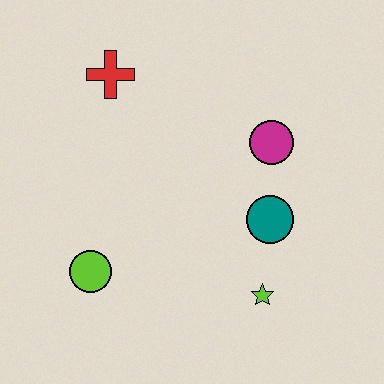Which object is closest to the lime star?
The teal circle is closest to the lime star.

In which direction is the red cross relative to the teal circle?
The red cross is to the left of the teal circle.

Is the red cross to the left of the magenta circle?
Yes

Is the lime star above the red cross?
No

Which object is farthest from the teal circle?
The red cross is farthest from the teal circle.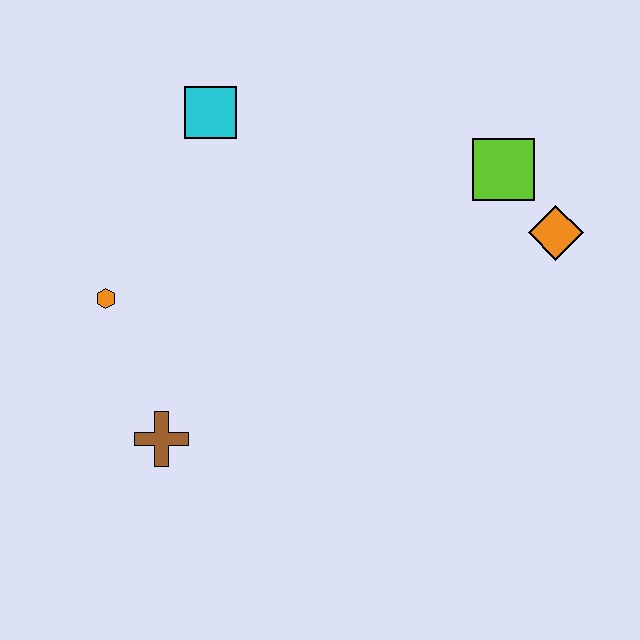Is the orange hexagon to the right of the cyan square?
No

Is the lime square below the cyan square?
Yes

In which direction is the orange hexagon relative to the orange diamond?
The orange hexagon is to the left of the orange diamond.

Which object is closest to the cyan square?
The orange hexagon is closest to the cyan square.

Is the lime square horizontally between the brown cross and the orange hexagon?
No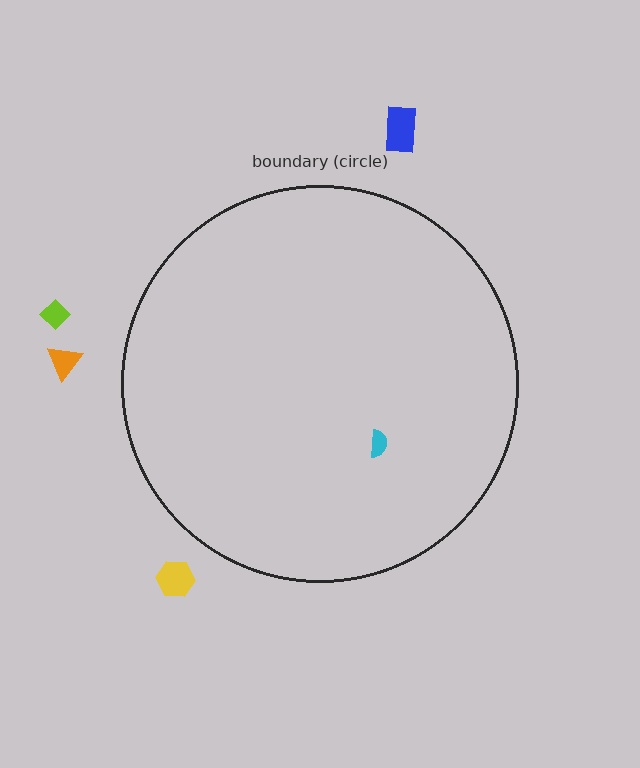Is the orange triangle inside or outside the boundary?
Outside.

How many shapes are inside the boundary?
1 inside, 4 outside.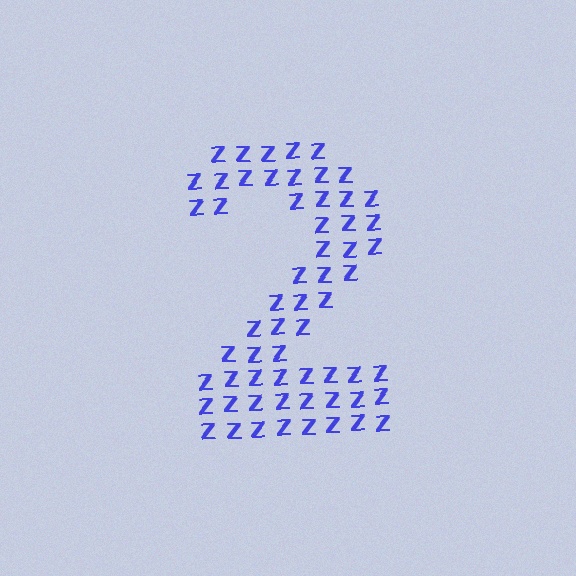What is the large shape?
The large shape is the digit 2.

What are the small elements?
The small elements are letter Z's.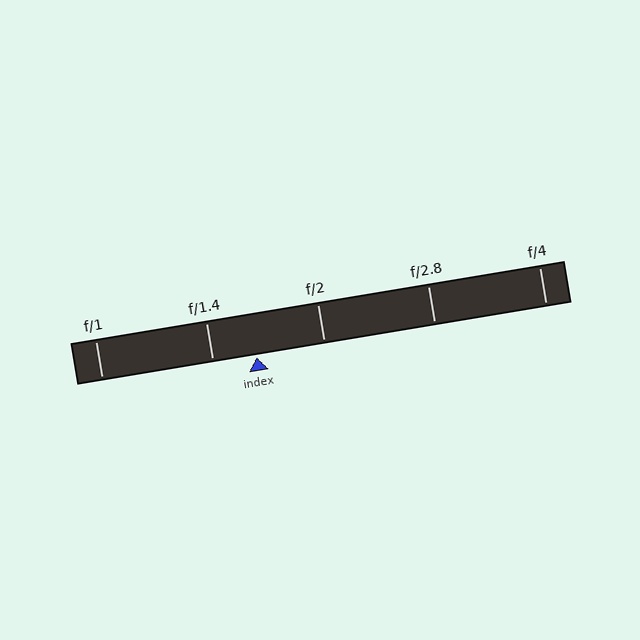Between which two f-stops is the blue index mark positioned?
The index mark is between f/1.4 and f/2.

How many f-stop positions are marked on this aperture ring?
There are 5 f-stop positions marked.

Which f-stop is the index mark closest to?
The index mark is closest to f/1.4.